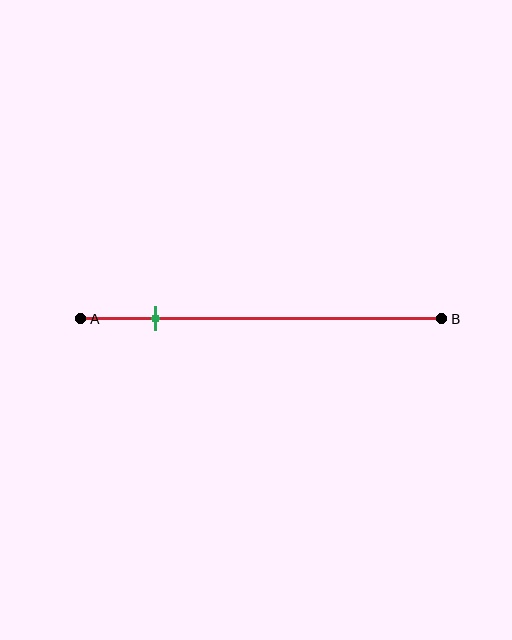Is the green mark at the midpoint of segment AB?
No, the mark is at about 20% from A, not at the 50% midpoint.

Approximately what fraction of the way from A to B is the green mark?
The green mark is approximately 20% of the way from A to B.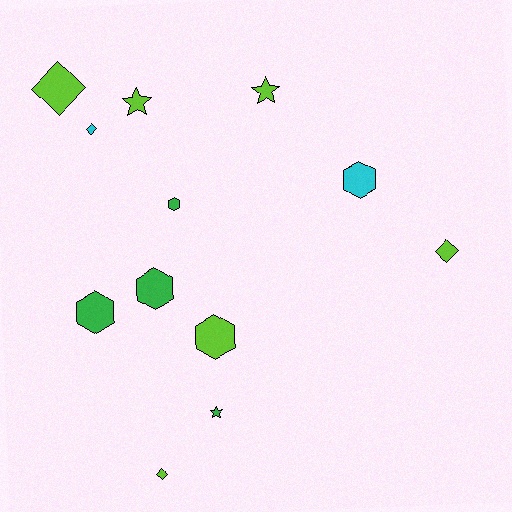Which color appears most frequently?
Lime, with 6 objects.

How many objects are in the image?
There are 12 objects.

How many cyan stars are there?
There are no cyan stars.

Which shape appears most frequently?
Hexagon, with 5 objects.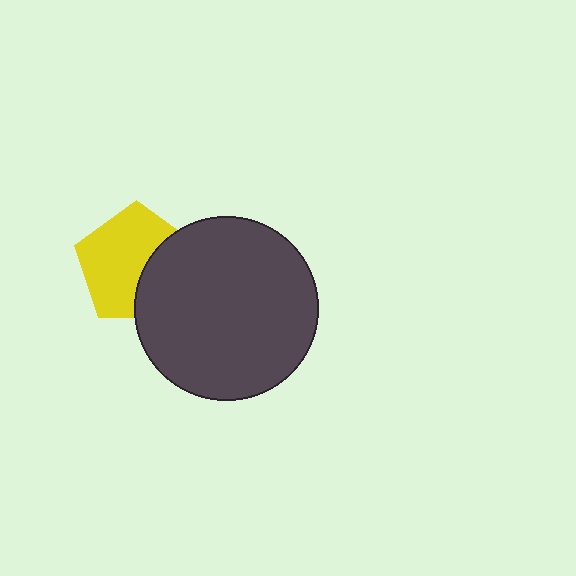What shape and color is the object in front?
The object in front is a dark gray circle.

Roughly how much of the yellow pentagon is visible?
About half of it is visible (roughly 64%).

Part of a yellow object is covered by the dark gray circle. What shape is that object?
It is a pentagon.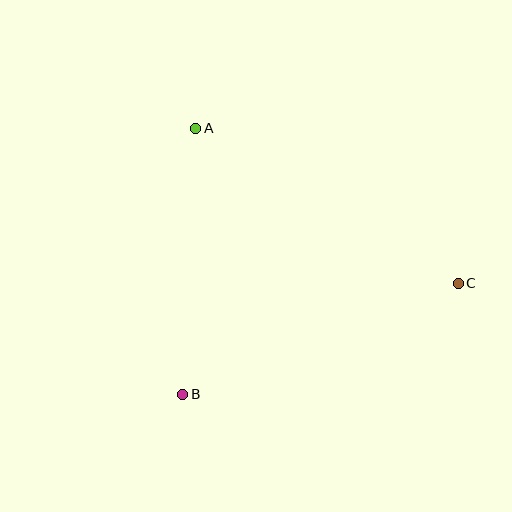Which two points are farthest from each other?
Points A and C are farthest from each other.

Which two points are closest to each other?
Points A and B are closest to each other.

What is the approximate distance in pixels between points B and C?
The distance between B and C is approximately 297 pixels.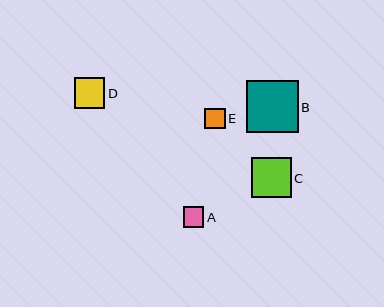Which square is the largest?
Square B is the largest with a size of approximately 52 pixels.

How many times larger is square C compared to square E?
Square C is approximately 1.9 times the size of square E.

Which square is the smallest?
Square A is the smallest with a size of approximately 20 pixels.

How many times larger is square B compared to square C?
Square B is approximately 1.3 times the size of square C.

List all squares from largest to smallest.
From largest to smallest: B, C, D, E, A.